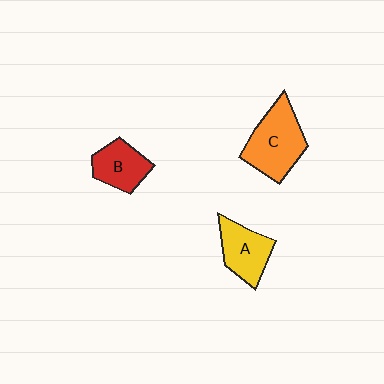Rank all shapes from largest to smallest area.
From largest to smallest: C (orange), A (yellow), B (red).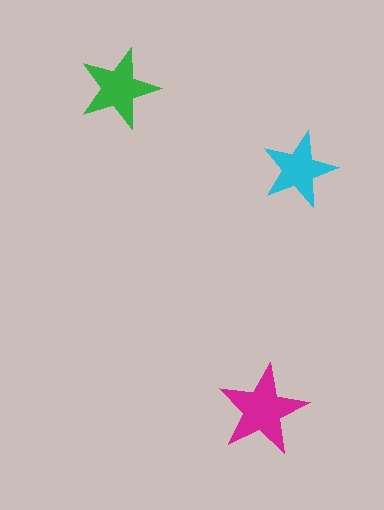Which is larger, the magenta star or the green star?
The magenta one.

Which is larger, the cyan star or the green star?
The green one.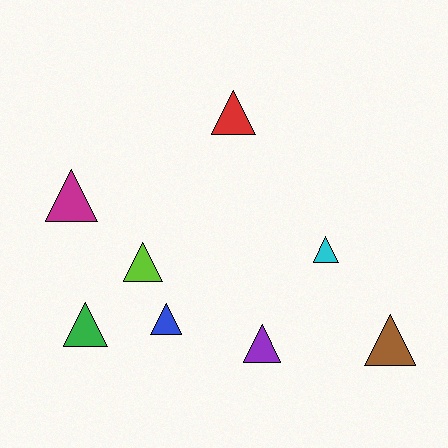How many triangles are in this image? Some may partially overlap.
There are 8 triangles.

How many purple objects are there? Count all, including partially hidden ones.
There is 1 purple object.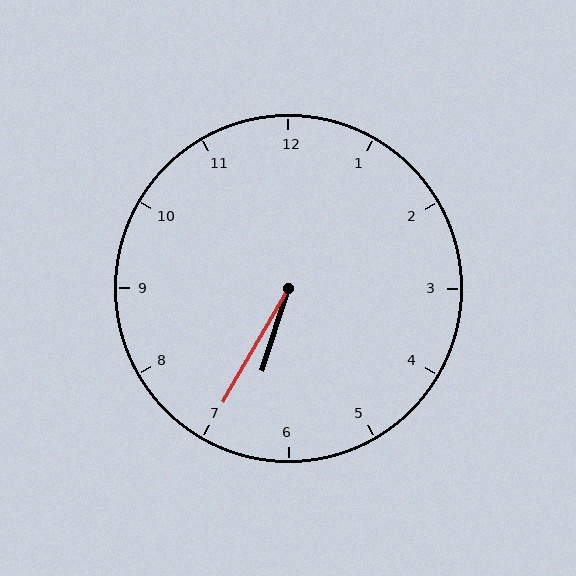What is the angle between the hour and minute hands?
Approximately 12 degrees.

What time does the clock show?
6:35.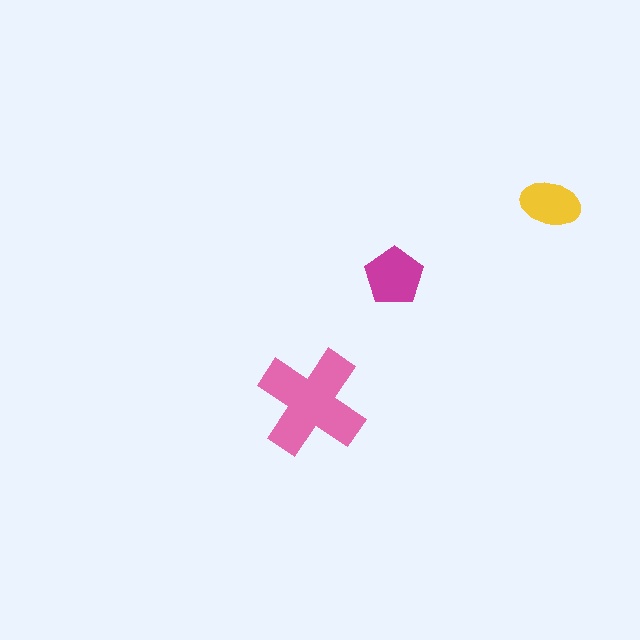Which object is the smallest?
The yellow ellipse.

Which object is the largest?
The pink cross.